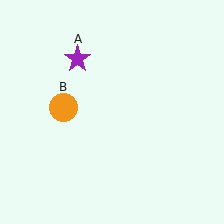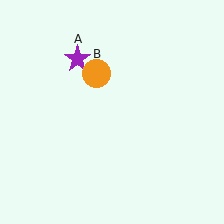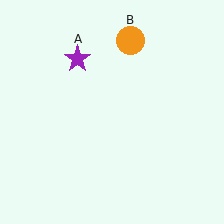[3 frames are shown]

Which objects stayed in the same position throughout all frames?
Purple star (object A) remained stationary.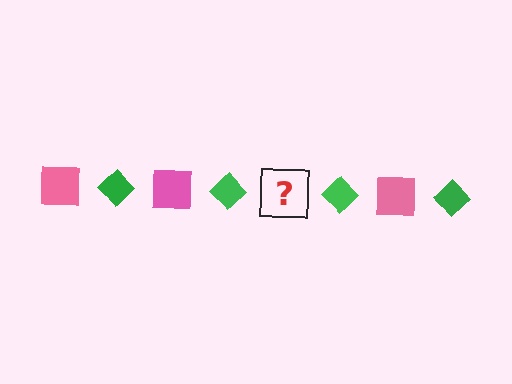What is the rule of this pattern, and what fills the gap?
The rule is that the pattern alternates between pink square and green diamond. The gap should be filled with a pink square.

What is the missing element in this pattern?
The missing element is a pink square.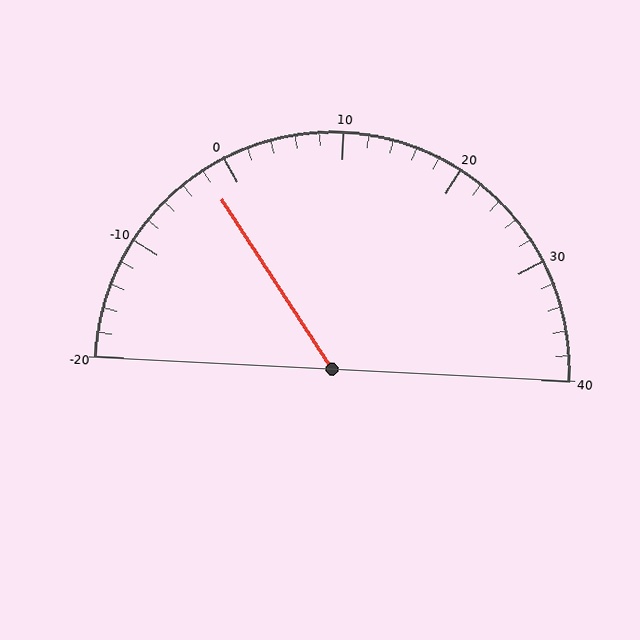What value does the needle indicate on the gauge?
The needle indicates approximately -2.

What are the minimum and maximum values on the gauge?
The gauge ranges from -20 to 40.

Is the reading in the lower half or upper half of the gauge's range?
The reading is in the lower half of the range (-20 to 40).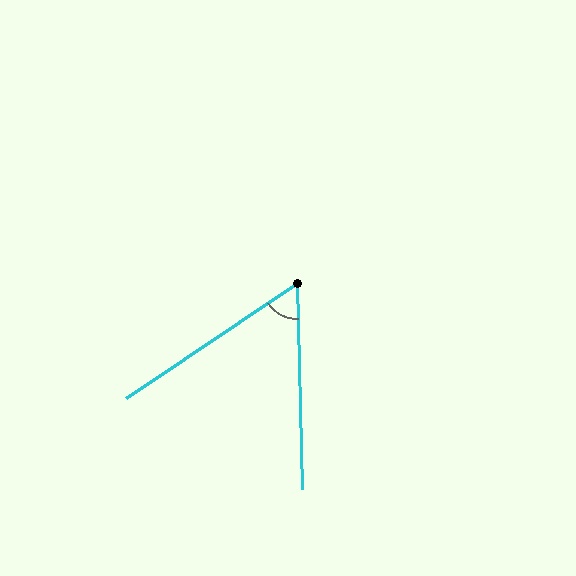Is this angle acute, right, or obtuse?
It is acute.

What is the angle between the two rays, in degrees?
Approximately 57 degrees.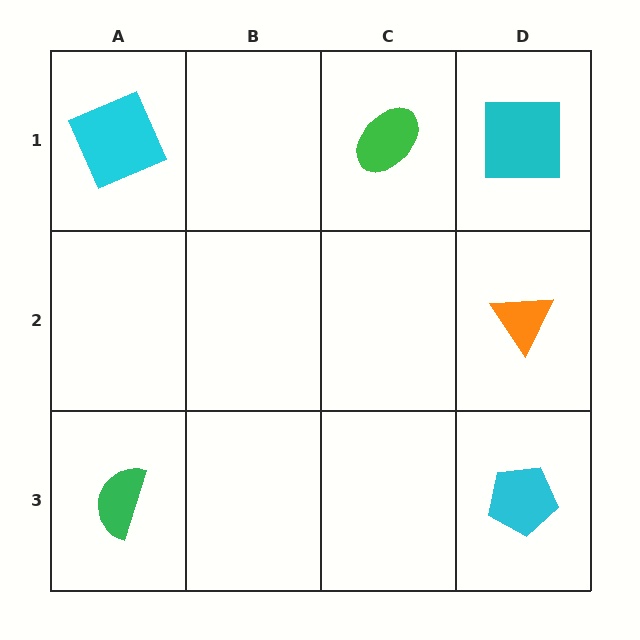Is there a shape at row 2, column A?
No, that cell is empty.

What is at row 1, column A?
A cyan square.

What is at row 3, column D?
A cyan pentagon.